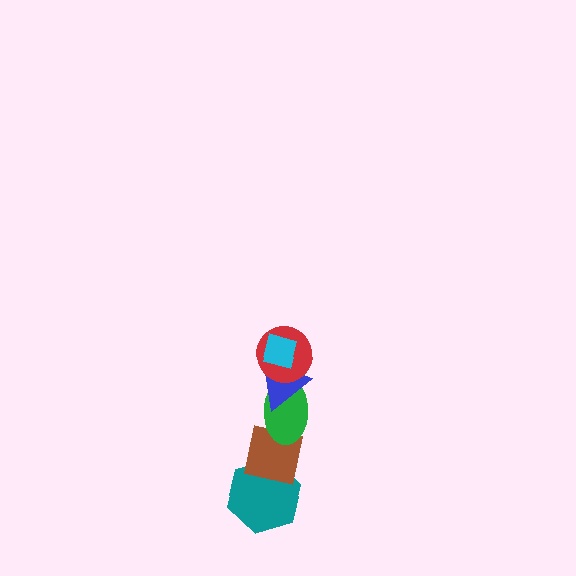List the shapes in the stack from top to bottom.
From top to bottom: the cyan square, the red circle, the blue triangle, the green ellipse, the brown square, the teal hexagon.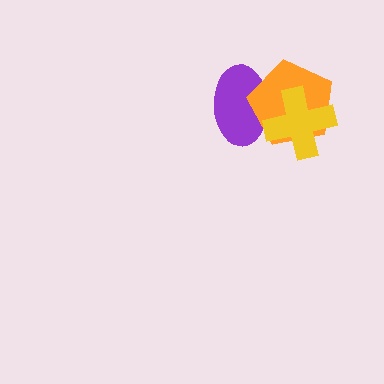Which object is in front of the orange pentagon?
The yellow cross is in front of the orange pentagon.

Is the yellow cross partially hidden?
No, no other shape covers it.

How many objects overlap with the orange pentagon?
2 objects overlap with the orange pentagon.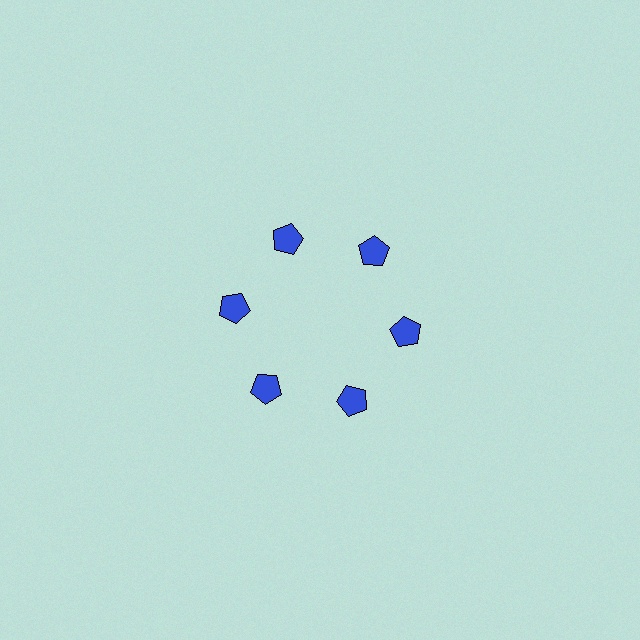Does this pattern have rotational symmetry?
Yes, this pattern has 6-fold rotational symmetry. It looks the same after rotating 60 degrees around the center.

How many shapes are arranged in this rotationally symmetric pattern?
There are 6 shapes, arranged in 6 groups of 1.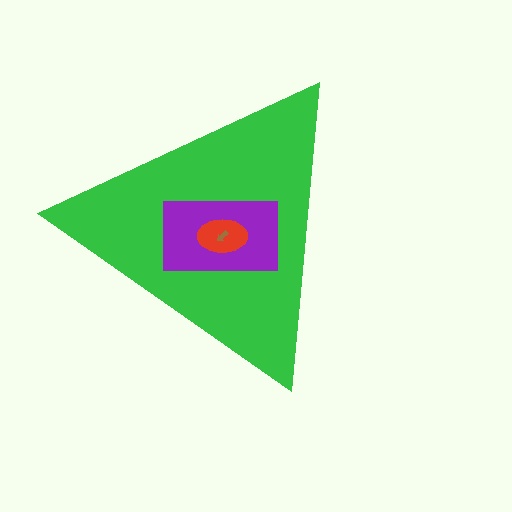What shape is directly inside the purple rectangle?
The red ellipse.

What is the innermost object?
The brown arrow.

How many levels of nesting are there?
4.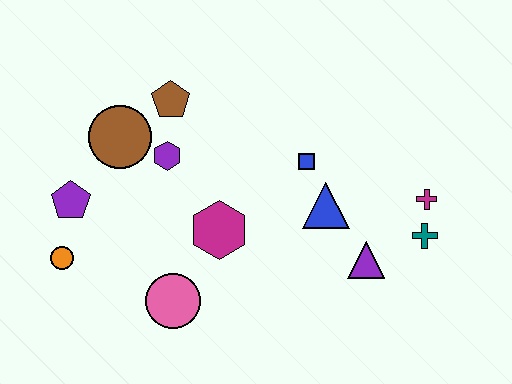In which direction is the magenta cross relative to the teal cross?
The magenta cross is above the teal cross.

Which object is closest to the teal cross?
The magenta cross is closest to the teal cross.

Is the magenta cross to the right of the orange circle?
Yes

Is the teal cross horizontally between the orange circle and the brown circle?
No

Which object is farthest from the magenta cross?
The orange circle is farthest from the magenta cross.